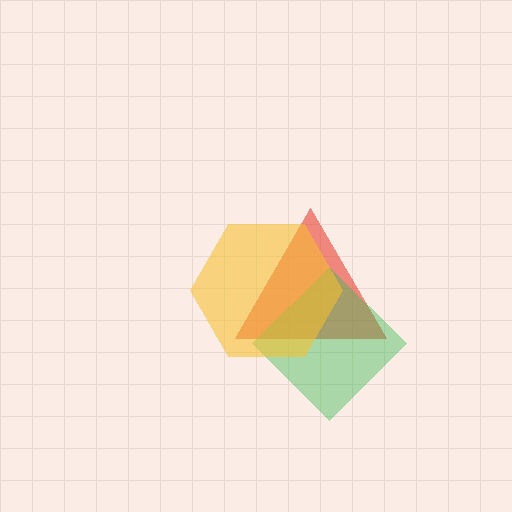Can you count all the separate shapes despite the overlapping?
Yes, there are 3 separate shapes.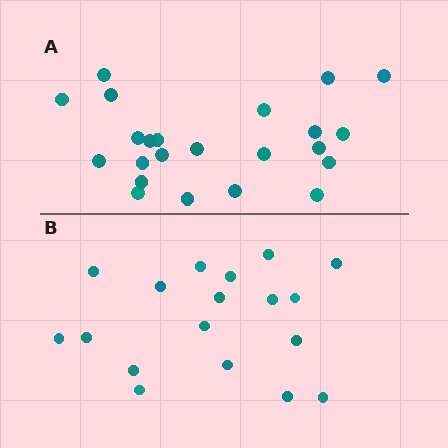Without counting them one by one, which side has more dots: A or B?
Region A (the top region) has more dots.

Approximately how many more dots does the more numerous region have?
Region A has about 5 more dots than region B.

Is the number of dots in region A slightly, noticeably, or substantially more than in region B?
Region A has noticeably more, but not dramatically so. The ratio is roughly 1.3 to 1.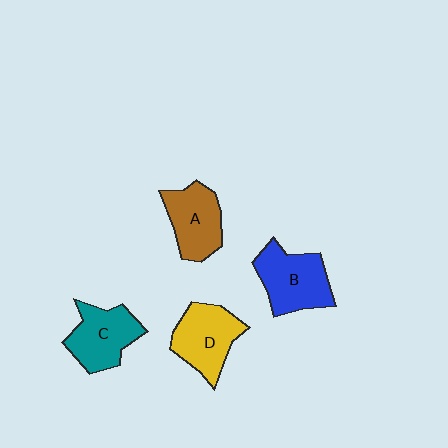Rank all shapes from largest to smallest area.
From largest to smallest: B (blue), D (yellow), C (teal), A (brown).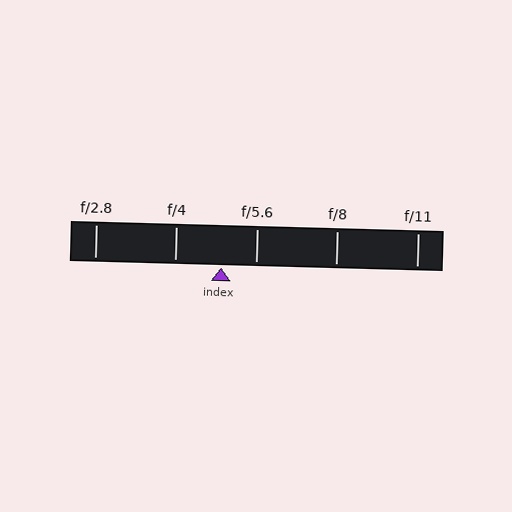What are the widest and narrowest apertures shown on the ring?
The widest aperture shown is f/2.8 and the narrowest is f/11.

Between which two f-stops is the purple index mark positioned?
The index mark is between f/4 and f/5.6.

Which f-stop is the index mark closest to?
The index mark is closest to f/5.6.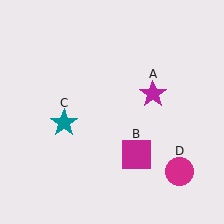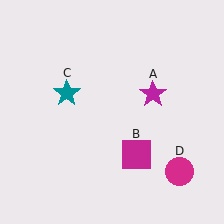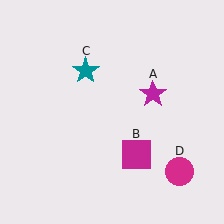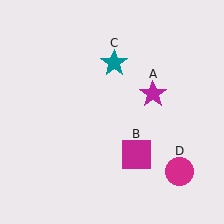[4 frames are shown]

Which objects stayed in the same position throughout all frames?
Magenta star (object A) and magenta square (object B) and magenta circle (object D) remained stationary.